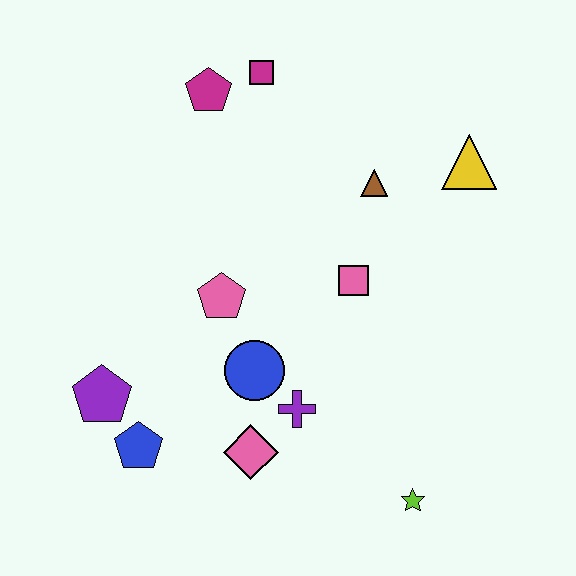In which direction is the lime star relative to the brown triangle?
The lime star is below the brown triangle.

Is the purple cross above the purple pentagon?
No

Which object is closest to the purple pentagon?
The blue pentagon is closest to the purple pentagon.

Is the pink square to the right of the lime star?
No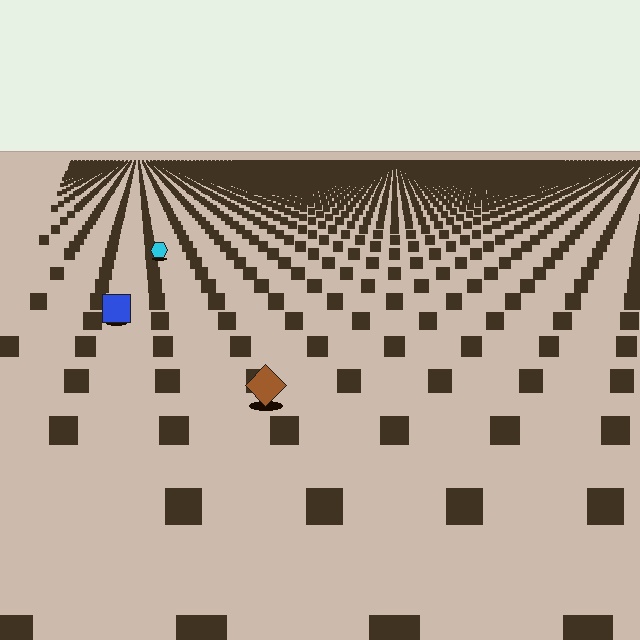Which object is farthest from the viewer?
The cyan hexagon is farthest from the viewer. It appears smaller and the ground texture around it is denser.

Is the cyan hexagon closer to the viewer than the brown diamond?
No. The brown diamond is closer — you can tell from the texture gradient: the ground texture is coarser near it.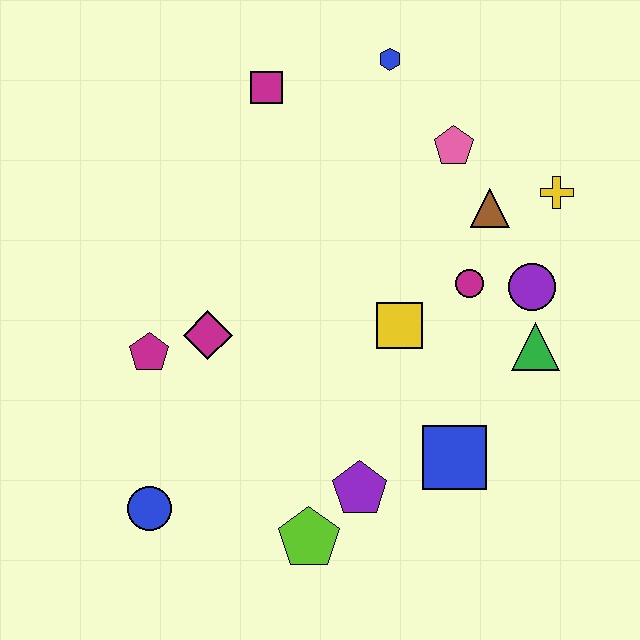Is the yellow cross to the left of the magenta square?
No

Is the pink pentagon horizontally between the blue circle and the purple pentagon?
No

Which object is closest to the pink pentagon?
The brown triangle is closest to the pink pentagon.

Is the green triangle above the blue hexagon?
No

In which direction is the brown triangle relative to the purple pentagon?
The brown triangle is above the purple pentagon.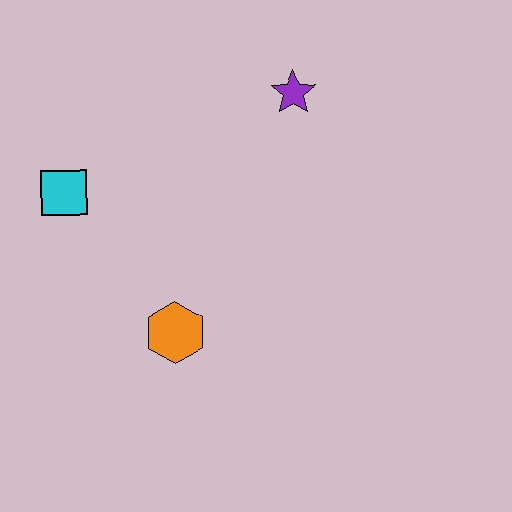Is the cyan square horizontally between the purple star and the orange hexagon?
No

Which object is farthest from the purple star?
The orange hexagon is farthest from the purple star.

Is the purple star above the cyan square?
Yes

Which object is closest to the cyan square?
The orange hexagon is closest to the cyan square.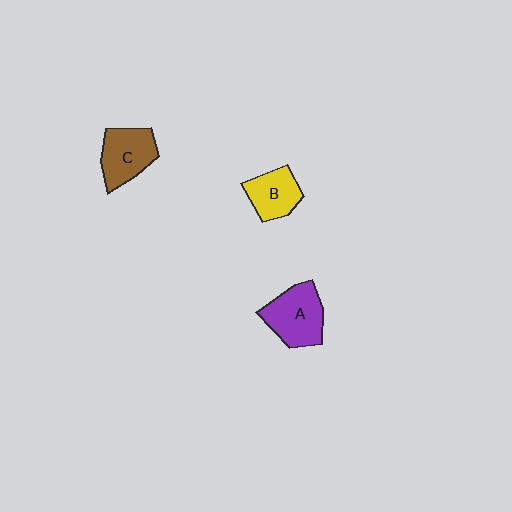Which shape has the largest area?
Shape A (purple).